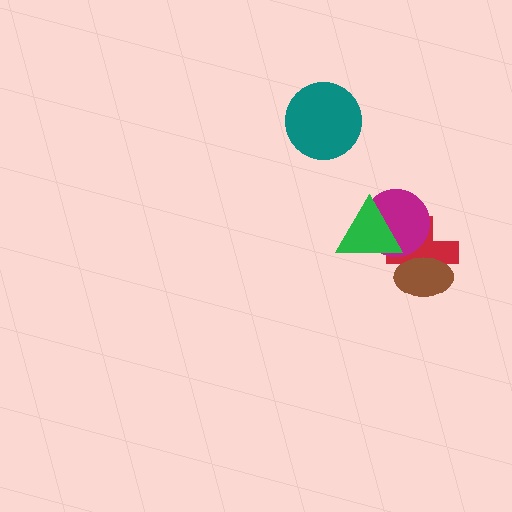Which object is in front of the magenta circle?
The green triangle is in front of the magenta circle.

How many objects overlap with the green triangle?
2 objects overlap with the green triangle.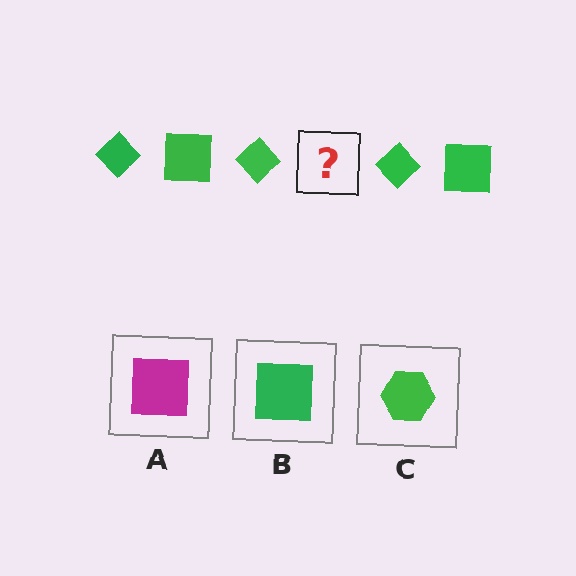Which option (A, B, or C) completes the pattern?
B.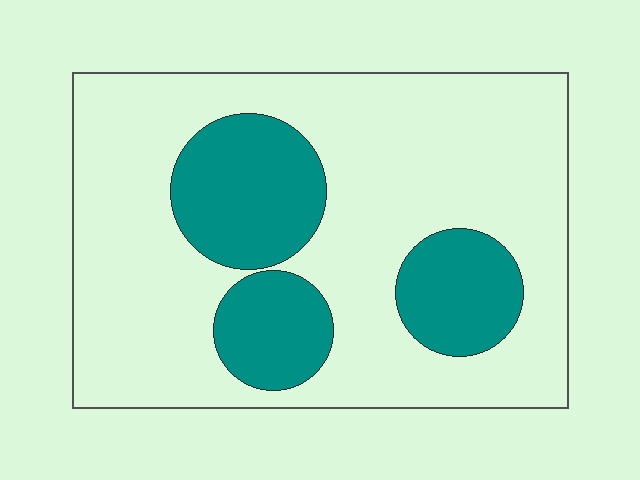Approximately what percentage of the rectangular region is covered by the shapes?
Approximately 25%.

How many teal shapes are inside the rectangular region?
3.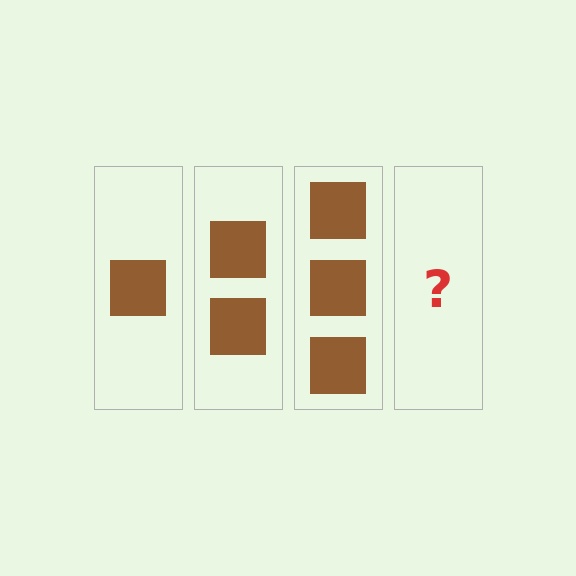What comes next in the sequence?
The next element should be 4 squares.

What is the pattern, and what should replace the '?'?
The pattern is that each step adds one more square. The '?' should be 4 squares.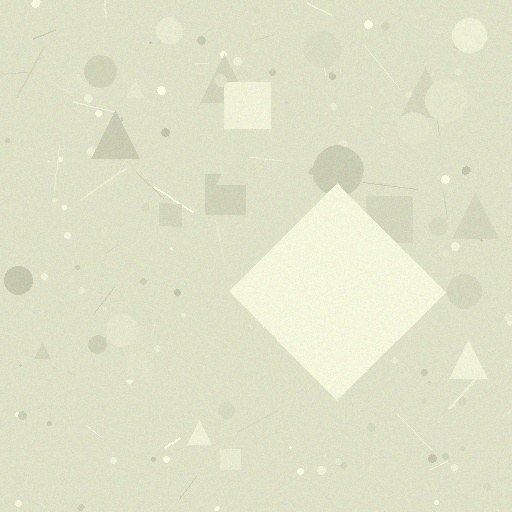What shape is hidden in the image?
A diamond is hidden in the image.